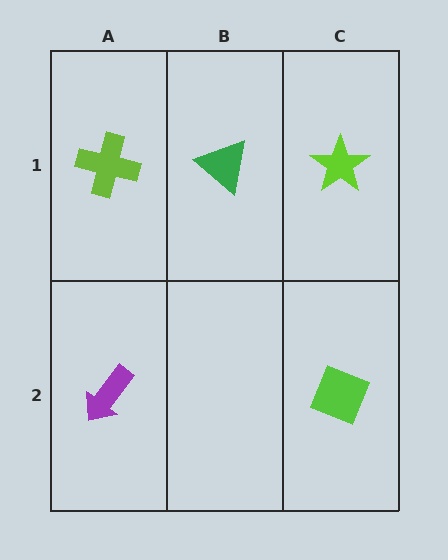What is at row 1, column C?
A lime star.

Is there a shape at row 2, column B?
No, that cell is empty.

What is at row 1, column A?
A lime cross.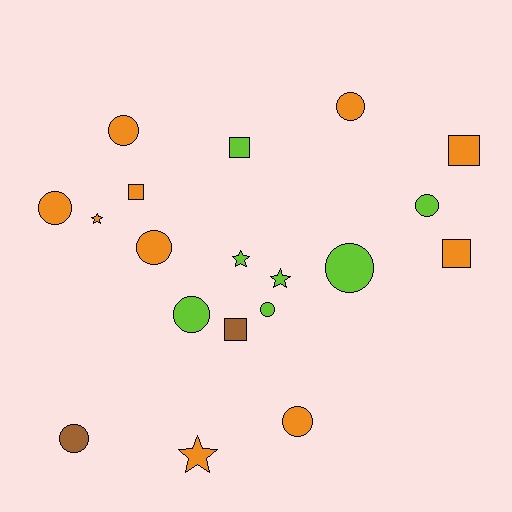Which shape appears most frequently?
Circle, with 10 objects.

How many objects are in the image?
There are 19 objects.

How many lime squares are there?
There is 1 lime square.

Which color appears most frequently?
Orange, with 10 objects.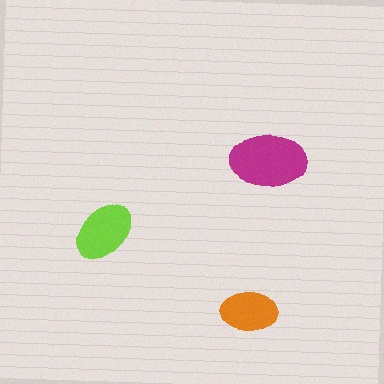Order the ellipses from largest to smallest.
the magenta one, the lime one, the orange one.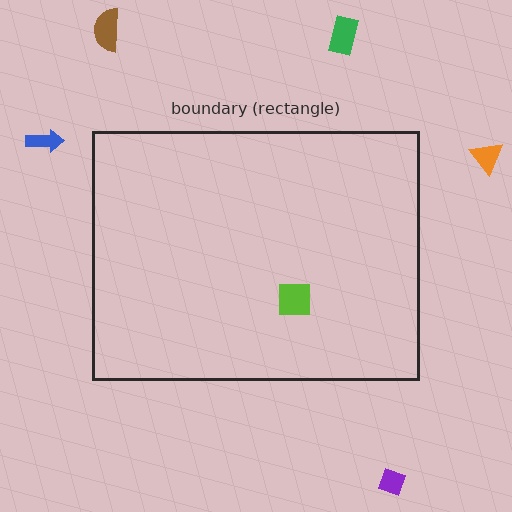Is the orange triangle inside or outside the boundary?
Outside.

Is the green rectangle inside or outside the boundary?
Outside.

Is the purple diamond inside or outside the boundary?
Outside.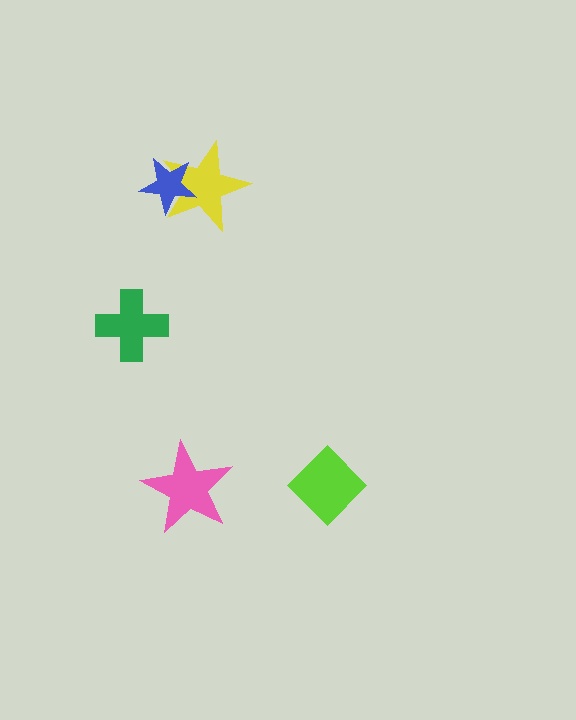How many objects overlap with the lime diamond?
0 objects overlap with the lime diamond.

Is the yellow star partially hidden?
Yes, it is partially covered by another shape.